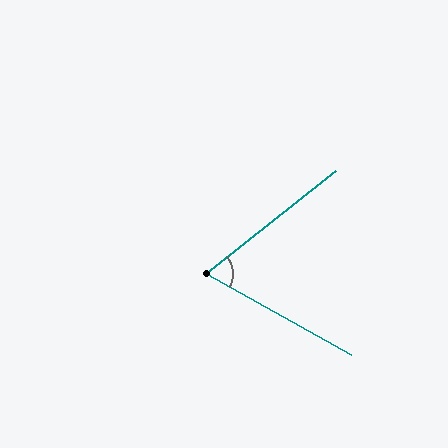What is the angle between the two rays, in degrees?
Approximately 68 degrees.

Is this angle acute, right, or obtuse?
It is acute.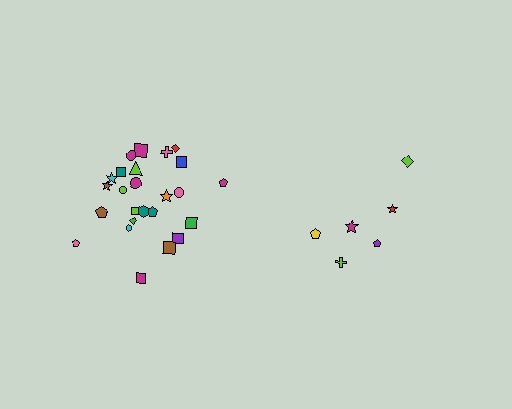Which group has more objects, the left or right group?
The left group.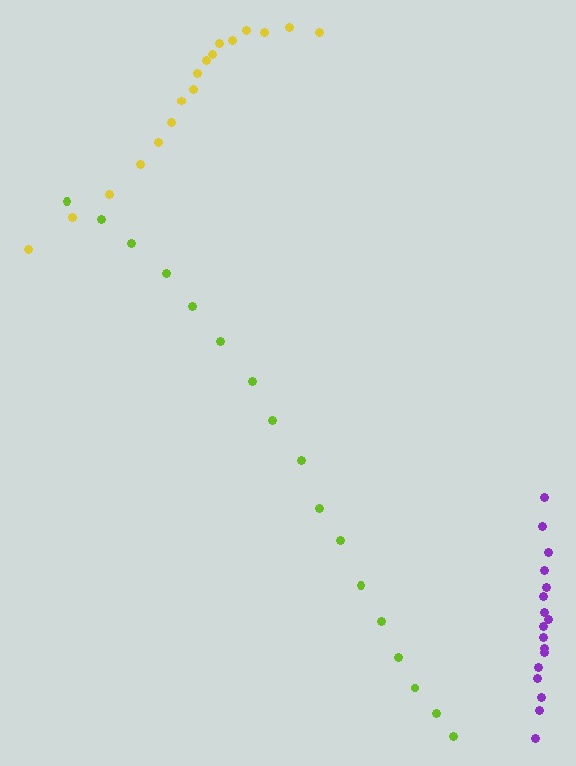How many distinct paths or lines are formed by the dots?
There are 3 distinct paths.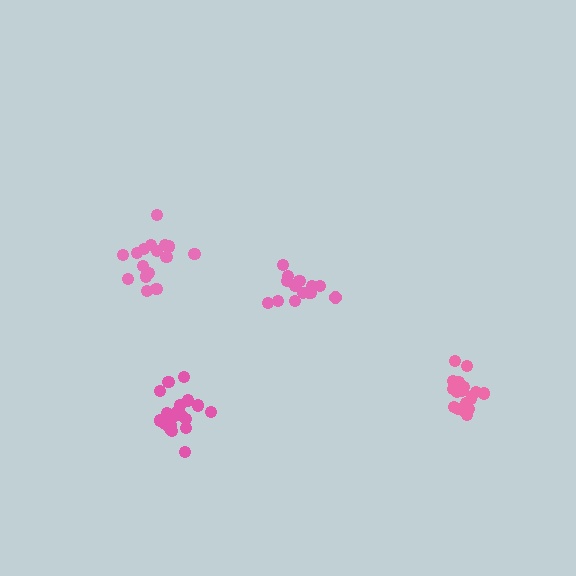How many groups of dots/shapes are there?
There are 4 groups.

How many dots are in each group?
Group 1: 16 dots, Group 2: 14 dots, Group 3: 19 dots, Group 4: 19 dots (68 total).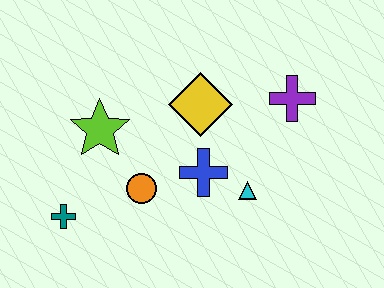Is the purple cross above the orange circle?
Yes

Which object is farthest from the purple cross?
The teal cross is farthest from the purple cross.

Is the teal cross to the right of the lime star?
No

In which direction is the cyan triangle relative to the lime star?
The cyan triangle is to the right of the lime star.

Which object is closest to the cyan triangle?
The blue cross is closest to the cyan triangle.